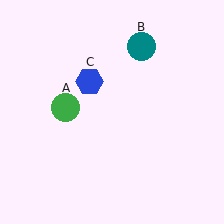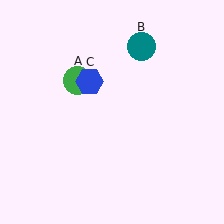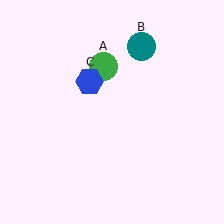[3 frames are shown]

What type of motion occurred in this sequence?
The green circle (object A) rotated clockwise around the center of the scene.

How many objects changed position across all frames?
1 object changed position: green circle (object A).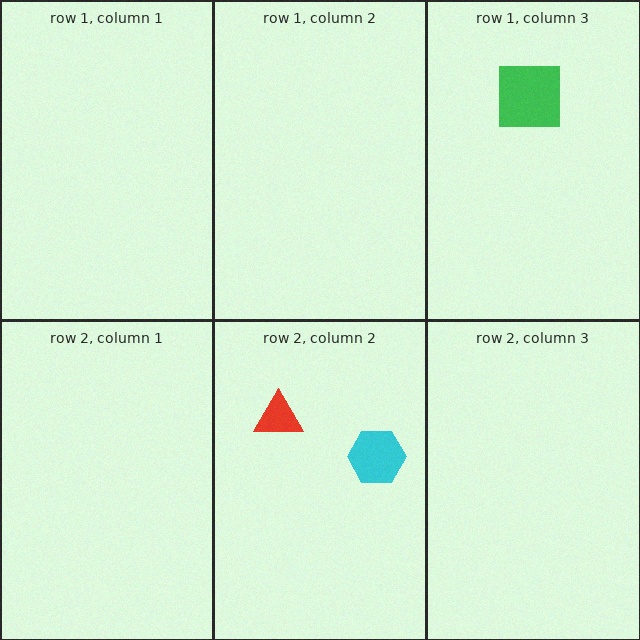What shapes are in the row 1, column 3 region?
The green square.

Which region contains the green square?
The row 1, column 3 region.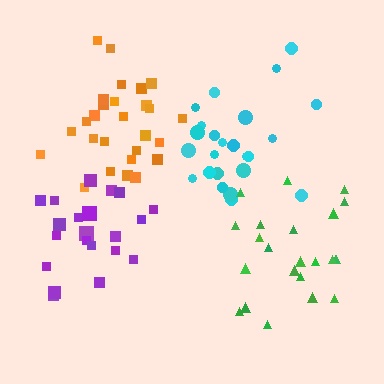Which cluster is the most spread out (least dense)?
Green.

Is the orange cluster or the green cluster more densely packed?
Orange.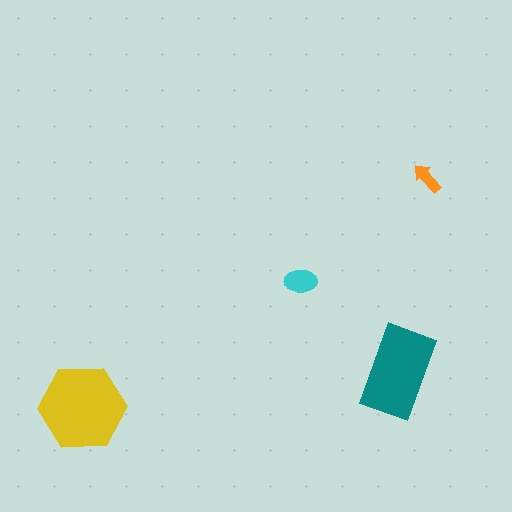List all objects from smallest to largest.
The orange arrow, the cyan ellipse, the teal rectangle, the yellow hexagon.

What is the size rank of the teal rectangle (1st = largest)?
2nd.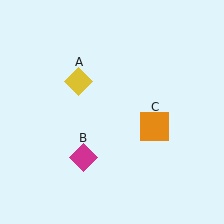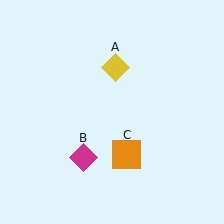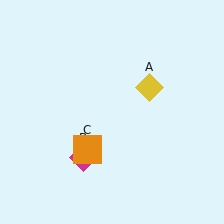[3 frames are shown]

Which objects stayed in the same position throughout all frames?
Magenta diamond (object B) remained stationary.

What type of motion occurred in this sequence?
The yellow diamond (object A), orange square (object C) rotated clockwise around the center of the scene.